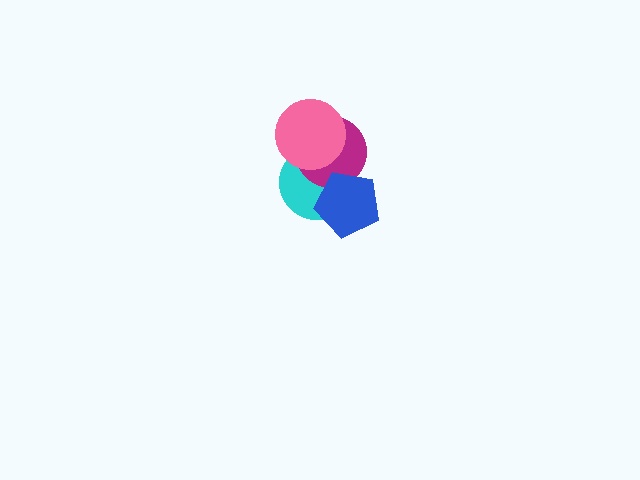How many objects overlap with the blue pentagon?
2 objects overlap with the blue pentagon.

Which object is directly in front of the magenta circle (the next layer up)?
The pink circle is directly in front of the magenta circle.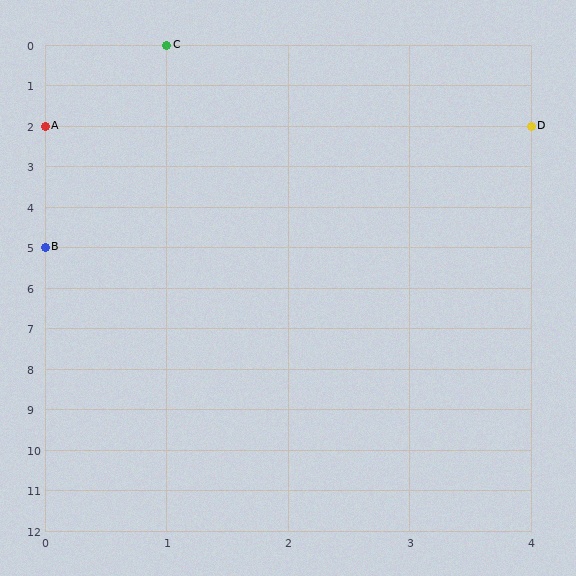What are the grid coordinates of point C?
Point C is at grid coordinates (1, 0).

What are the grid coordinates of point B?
Point B is at grid coordinates (0, 5).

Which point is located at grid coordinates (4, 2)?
Point D is at (4, 2).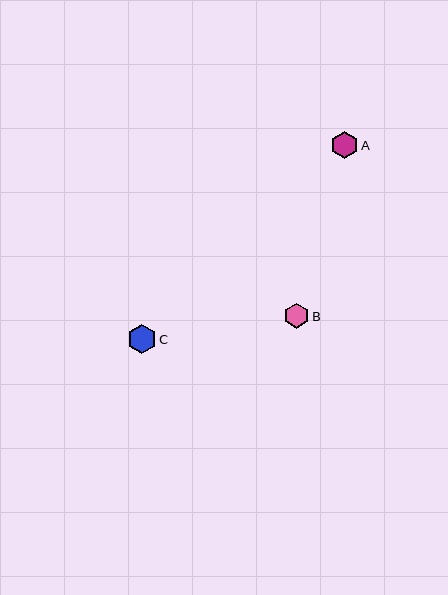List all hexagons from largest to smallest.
From largest to smallest: C, A, B.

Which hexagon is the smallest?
Hexagon B is the smallest with a size of approximately 25 pixels.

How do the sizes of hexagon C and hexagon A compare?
Hexagon C and hexagon A are approximately the same size.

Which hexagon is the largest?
Hexagon C is the largest with a size of approximately 29 pixels.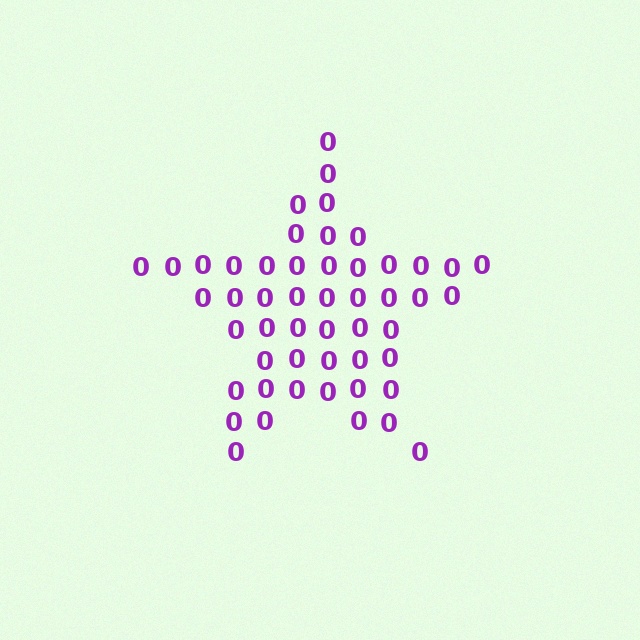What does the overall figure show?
The overall figure shows a star.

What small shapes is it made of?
It is made of small digit 0's.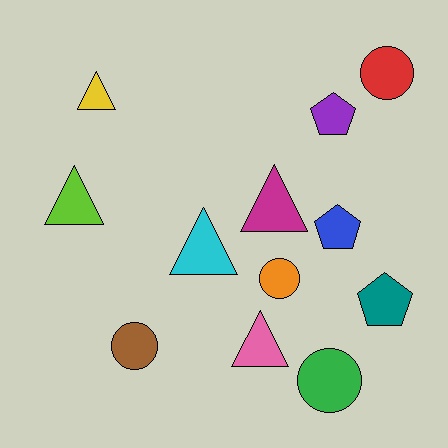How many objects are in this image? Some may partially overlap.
There are 12 objects.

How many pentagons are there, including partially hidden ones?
There are 3 pentagons.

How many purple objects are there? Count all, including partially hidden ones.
There is 1 purple object.